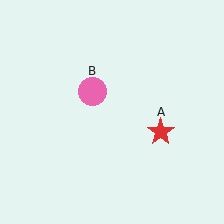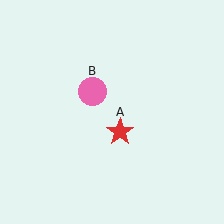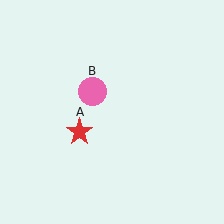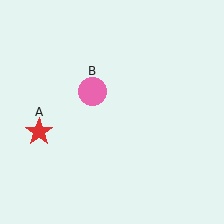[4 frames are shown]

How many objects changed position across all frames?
1 object changed position: red star (object A).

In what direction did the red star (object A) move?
The red star (object A) moved left.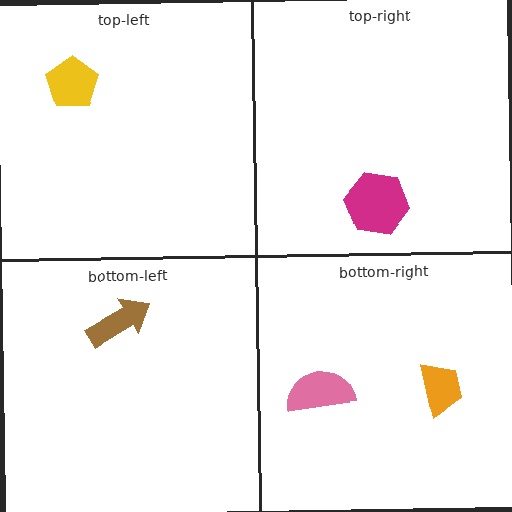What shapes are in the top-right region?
The magenta hexagon.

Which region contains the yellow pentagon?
The top-left region.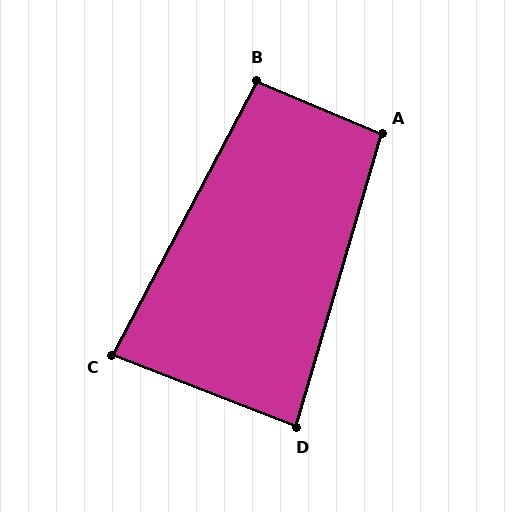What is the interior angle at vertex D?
Approximately 85 degrees (approximately right).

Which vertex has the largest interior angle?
A, at approximately 97 degrees.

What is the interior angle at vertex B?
Approximately 95 degrees (approximately right).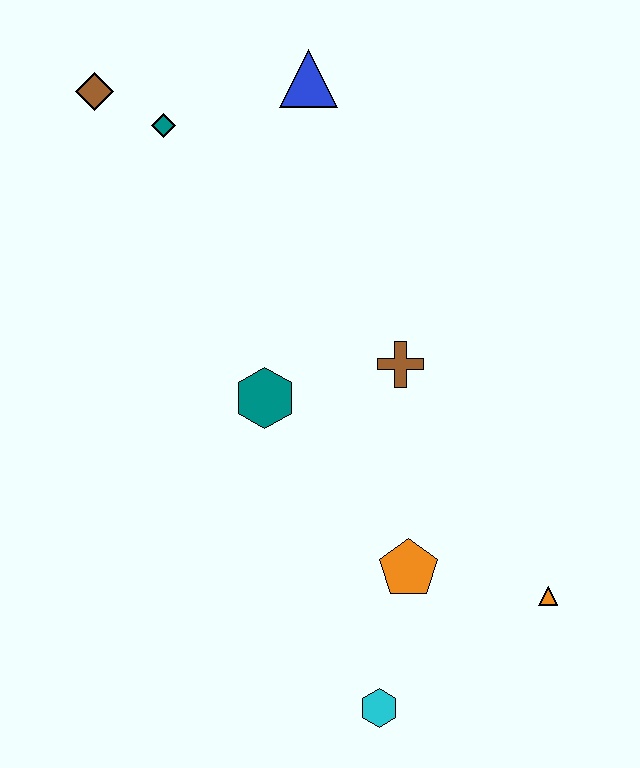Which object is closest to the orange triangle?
The orange pentagon is closest to the orange triangle.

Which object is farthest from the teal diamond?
The cyan hexagon is farthest from the teal diamond.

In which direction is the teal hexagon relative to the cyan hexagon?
The teal hexagon is above the cyan hexagon.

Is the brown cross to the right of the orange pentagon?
No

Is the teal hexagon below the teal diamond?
Yes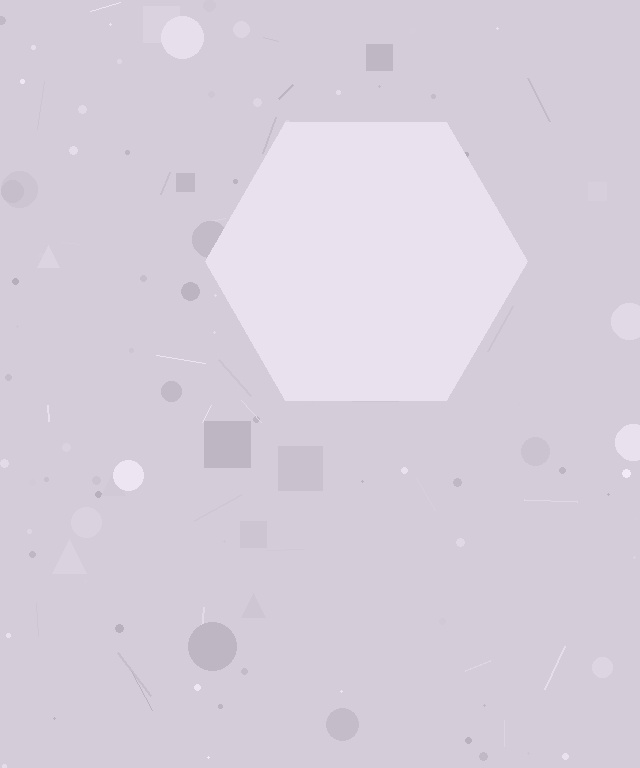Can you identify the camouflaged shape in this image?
The camouflaged shape is a hexagon.